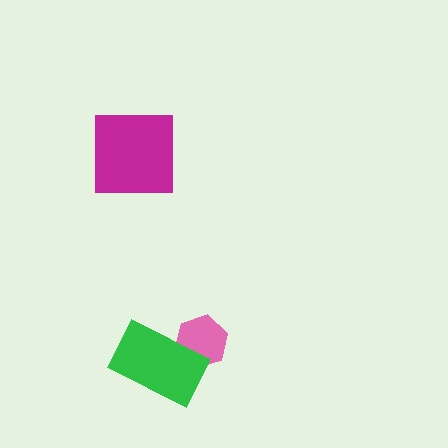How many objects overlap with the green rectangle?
1 object overlaps with the green rectangle.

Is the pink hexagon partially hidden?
Yes, it is partially covered by another shape.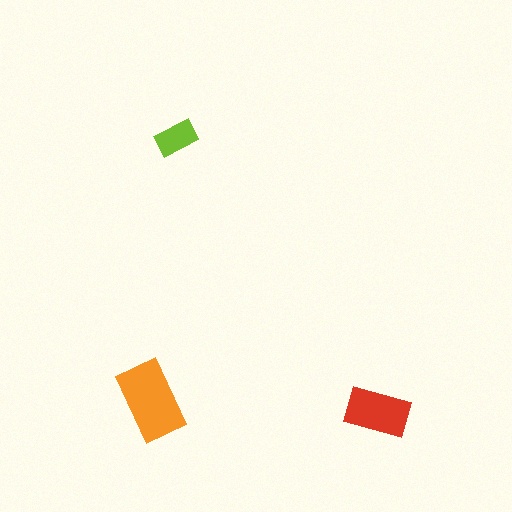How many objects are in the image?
There are 3 objects in the image.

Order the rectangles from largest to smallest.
the orange one, the red one, the lime one.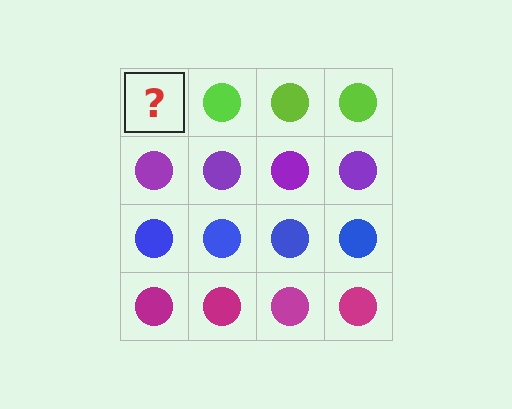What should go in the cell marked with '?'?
The missing cell should contain a lime circle.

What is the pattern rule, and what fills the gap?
The rule is that each row has a consistent color. The gap should be filled with a lime circle.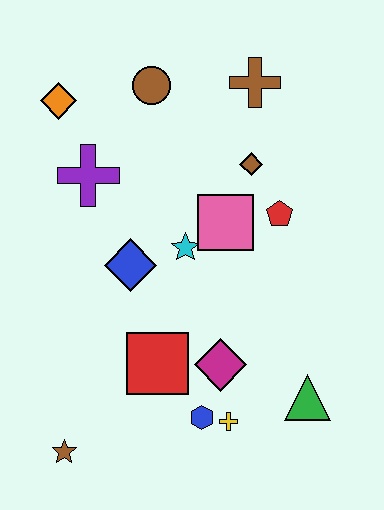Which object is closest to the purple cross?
The orange diamond is closest to the purple cross.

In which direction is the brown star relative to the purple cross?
The brown star is below the purple cross.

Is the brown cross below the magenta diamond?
No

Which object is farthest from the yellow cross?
The orange diamond is farthest from the yellow cross.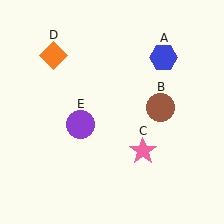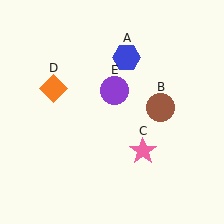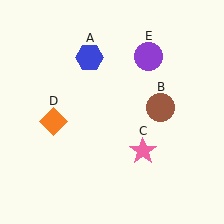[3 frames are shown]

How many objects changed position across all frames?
3 objects changed position: blue hexagon (object A), orange diamond (object D), purple circle (object E).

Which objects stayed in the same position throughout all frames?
Brown circle (object B) and pink star (object C) remained stationary.